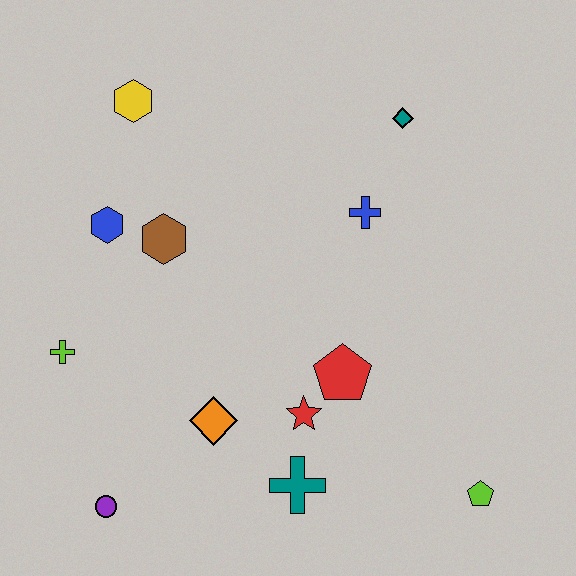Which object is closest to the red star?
The red pentagon is closest to the red star.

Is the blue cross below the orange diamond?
No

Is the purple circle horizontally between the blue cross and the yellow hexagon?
No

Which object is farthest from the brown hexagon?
The lime pentagon is farthest from the brown hexagon.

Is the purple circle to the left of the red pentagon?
Yes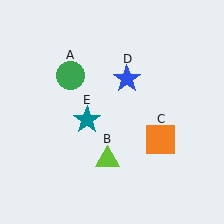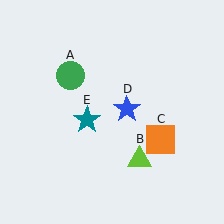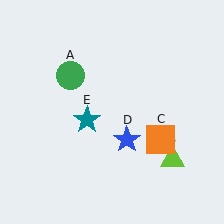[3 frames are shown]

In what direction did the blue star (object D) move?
The blue star (object D) moved down.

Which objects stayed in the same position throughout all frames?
Green circle (object A) and orange square (object C) and teal star (object E) remained stationary.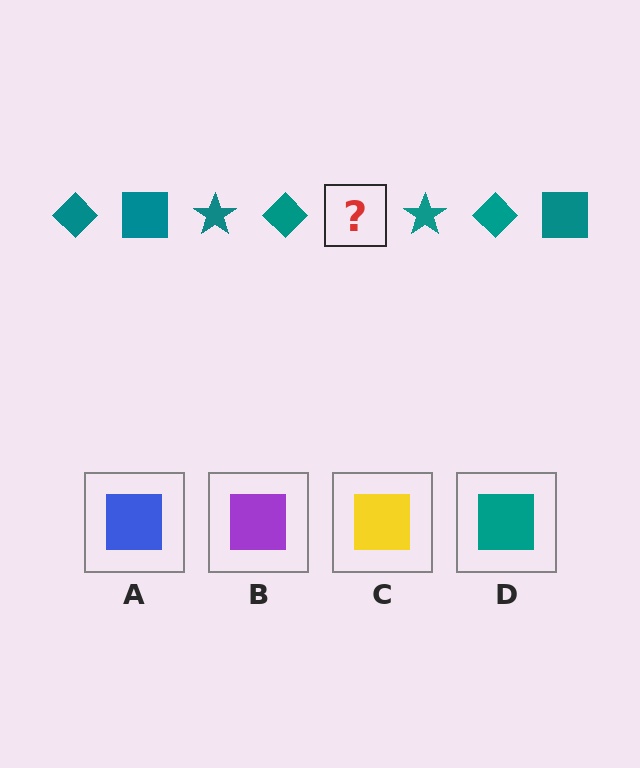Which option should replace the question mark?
Option D.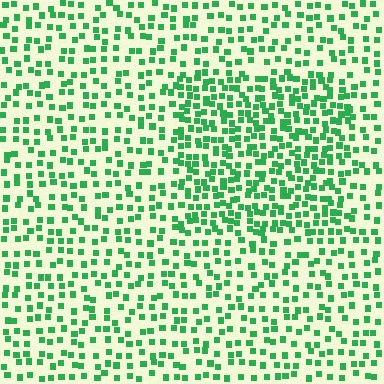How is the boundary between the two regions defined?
The boundary is defined by a change in element density (approximately 1.8x ratio). All elements are the same color, size, and shape.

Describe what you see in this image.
The image contains small green elements arranged at two different densities. A rectangle-shaped region is visible where the elements are more densely packed than the surrounding area.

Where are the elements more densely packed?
The elements are more densely packed inside the rectangle boundary.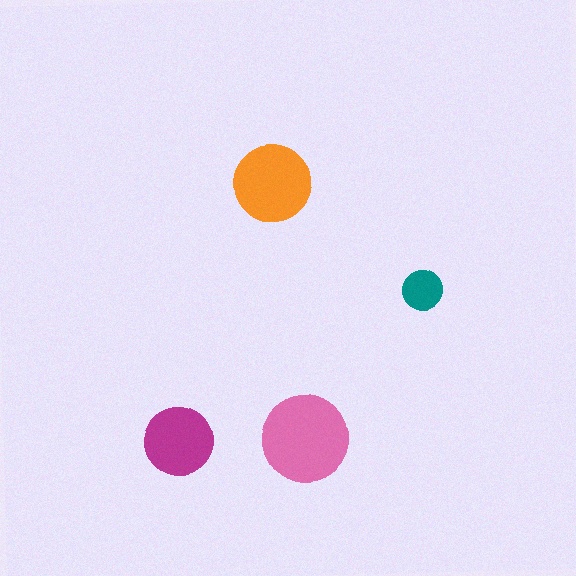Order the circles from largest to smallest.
the pink one, the orange one, the magenta one, the teal one.